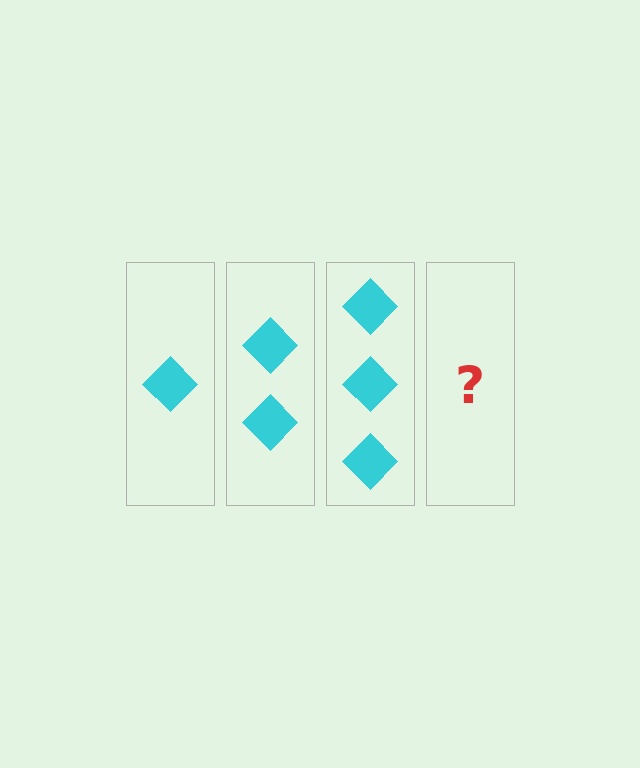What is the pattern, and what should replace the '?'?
The pattern is that each step adds one more diamond. The '?' should be 4 diamonds.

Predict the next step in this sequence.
The next step is 4 diamonds.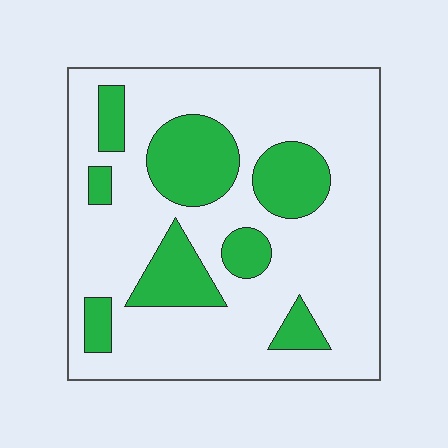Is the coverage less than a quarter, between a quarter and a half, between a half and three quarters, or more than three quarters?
Between a quarter and a half.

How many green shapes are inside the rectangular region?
8.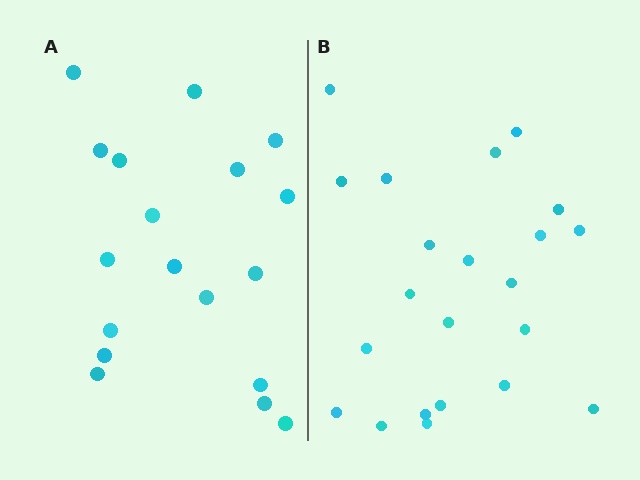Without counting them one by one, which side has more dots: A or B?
Region B (the right region) has more dots.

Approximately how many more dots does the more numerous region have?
Region B has about 4 more dots than region A.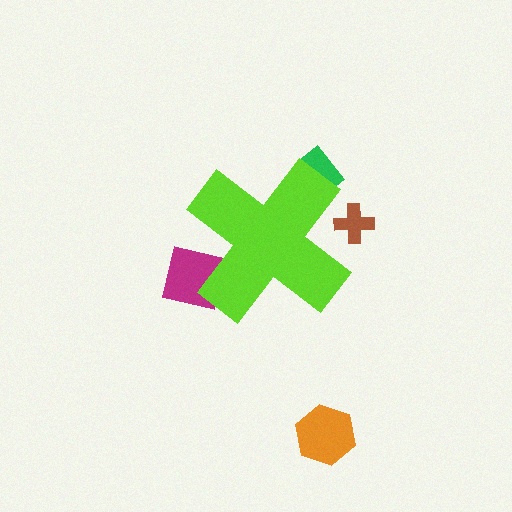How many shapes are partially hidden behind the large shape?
3 shapes are partially hidden.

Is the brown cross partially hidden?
Yes, the brown cross is partially hidden behind the lime cross.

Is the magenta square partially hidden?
Yes, the magenta square is partially hidden behind the lime cross.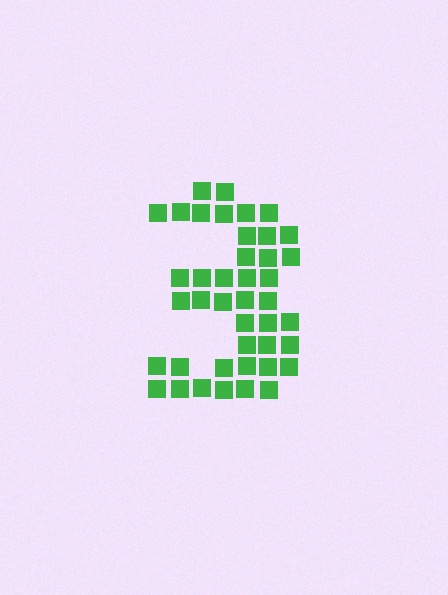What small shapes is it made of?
It is made of small squares.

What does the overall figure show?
The overall figure shows the digit 3.